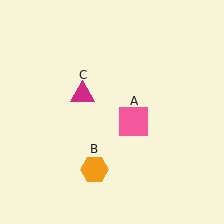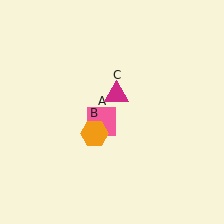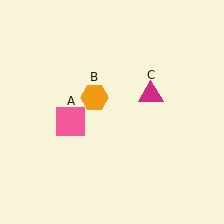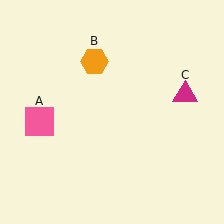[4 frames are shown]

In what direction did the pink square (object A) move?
The pink square (object A) moved left.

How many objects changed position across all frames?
3 objects changed position: pink square (object A), orange hexagon (object B), magenta triangle (object C).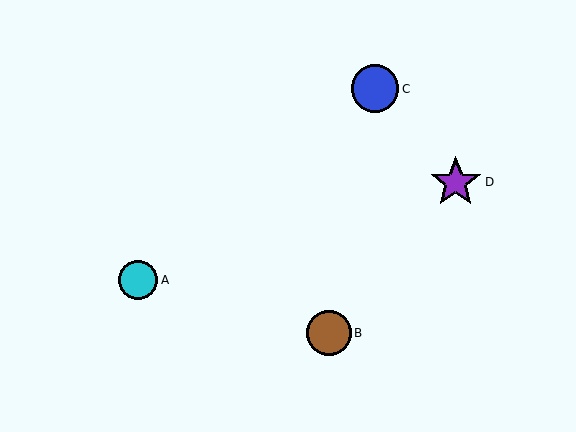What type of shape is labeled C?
Shape C is a blue circle.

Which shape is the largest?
The purple star (labeled D) is the largest.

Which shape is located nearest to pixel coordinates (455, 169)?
The purple star (labeled D) at (456, 182) is nearest to that location.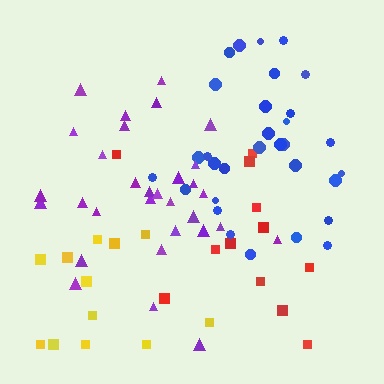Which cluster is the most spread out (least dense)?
Yellow.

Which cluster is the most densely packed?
Blue.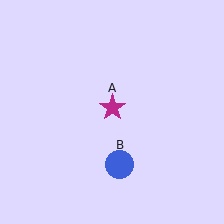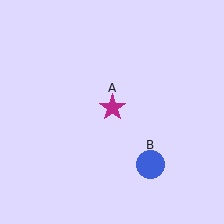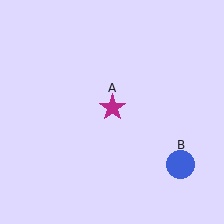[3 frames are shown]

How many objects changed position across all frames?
1 object changed position: blue circle (object B).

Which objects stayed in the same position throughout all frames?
Magenta star (object A) remained stationary.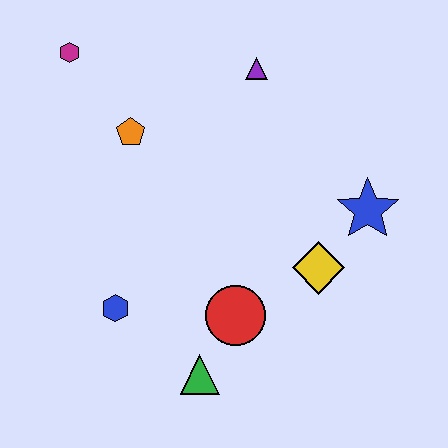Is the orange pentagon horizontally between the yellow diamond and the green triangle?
No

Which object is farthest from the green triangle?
The magenta hexagon is farthest from the green triangle.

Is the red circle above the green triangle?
Yes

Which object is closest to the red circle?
The green triangle is closest to the red circle.